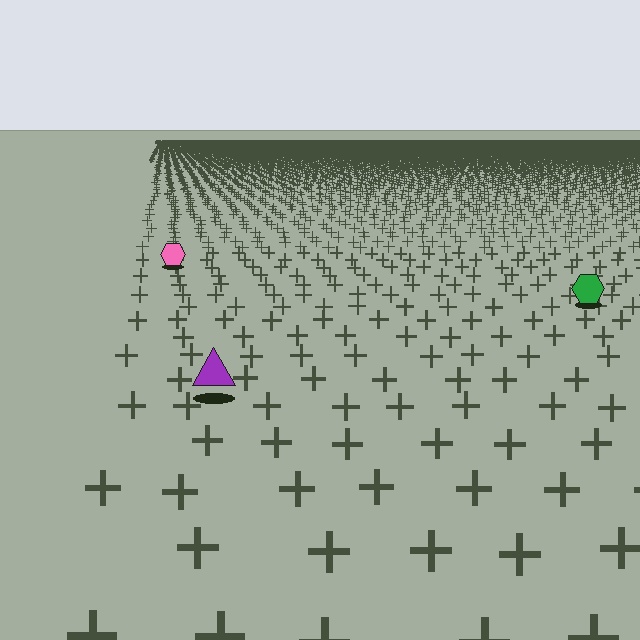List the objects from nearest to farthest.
From nearest to farthest: the purple triangle, the green hexagon, the pink hexagon.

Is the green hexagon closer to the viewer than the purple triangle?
No. The purple triangle is closer — you can tell from the texture gradient: the ground texture is coarser near it.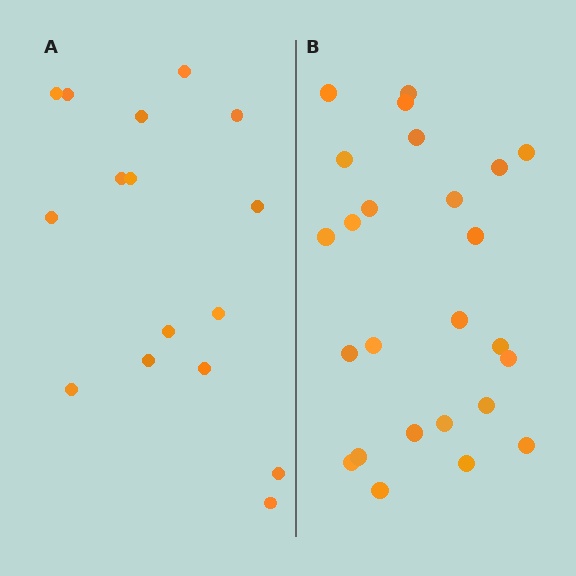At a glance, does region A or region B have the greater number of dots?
Region B (the right region) has more dots.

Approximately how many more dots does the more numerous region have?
Region B has roughly 8 or so more dots than region A.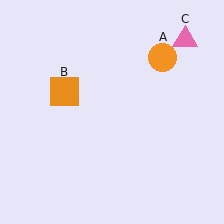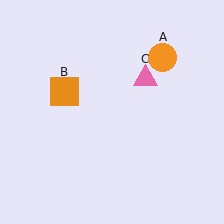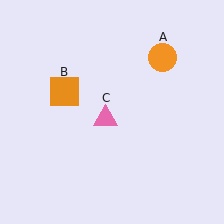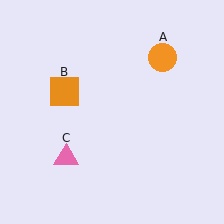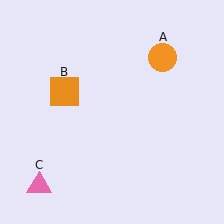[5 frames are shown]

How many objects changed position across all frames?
1 object changed position: pink triangle (object C).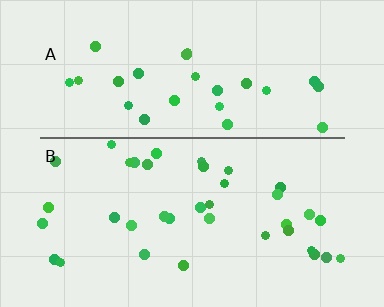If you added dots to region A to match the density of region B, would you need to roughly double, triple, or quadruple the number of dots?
Approximately double.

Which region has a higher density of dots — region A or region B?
B (the bottom).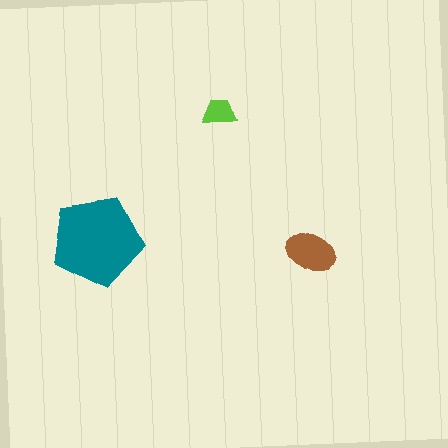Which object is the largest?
The teal pentagon.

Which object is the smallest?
The lime trapezoid.